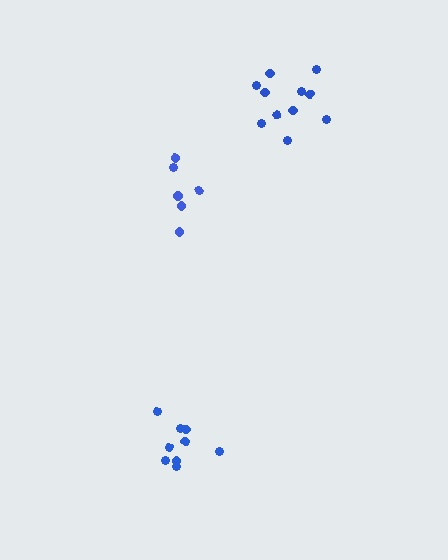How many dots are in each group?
Group 1: 6 dots, Group 2: 9 dots, Group 3: 11 dots (26 total).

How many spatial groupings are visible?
There are 3 spatial groupings.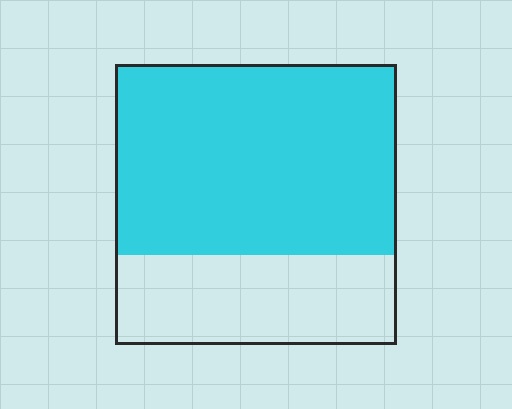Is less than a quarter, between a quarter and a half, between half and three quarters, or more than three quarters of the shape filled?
Between half and three quarters.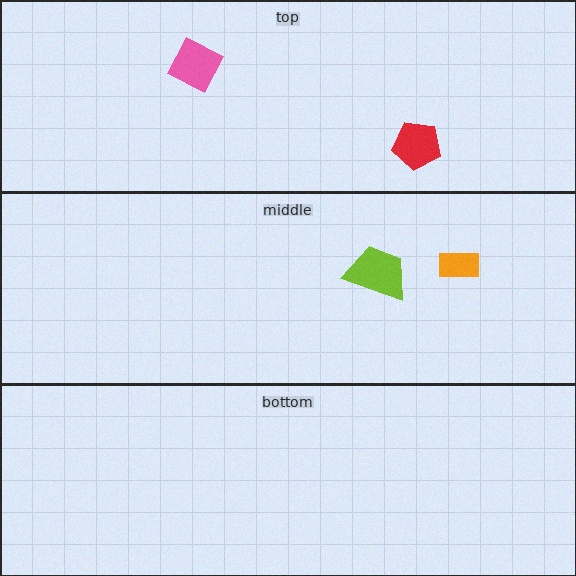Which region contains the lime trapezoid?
The middle region.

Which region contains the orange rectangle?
The middle region.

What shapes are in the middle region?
The orange rectangle, the lime trapezoid.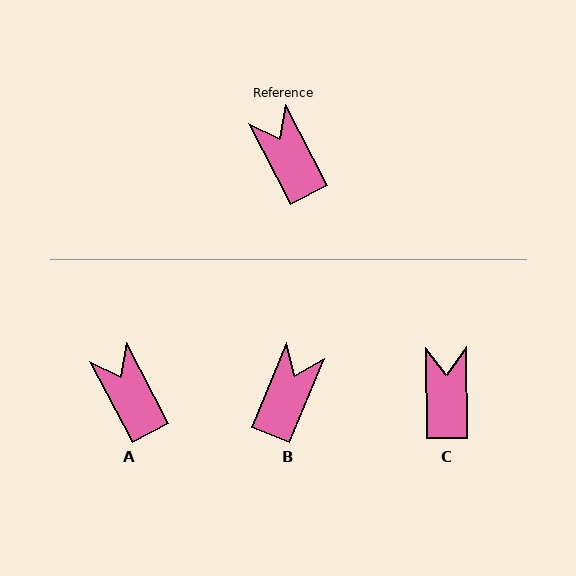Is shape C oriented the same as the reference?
No, it is off by about 27 degrees.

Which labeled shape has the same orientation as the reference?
A.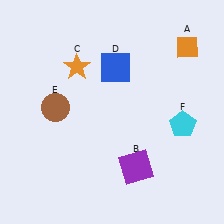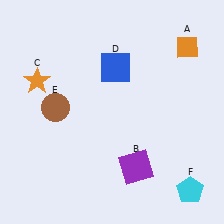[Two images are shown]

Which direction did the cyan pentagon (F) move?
The cyan pentagon (F) moved down.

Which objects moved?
The objects that moved are: the orange star (C), the cyan pentagon (F).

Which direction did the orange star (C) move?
The orange star (C) moved left.